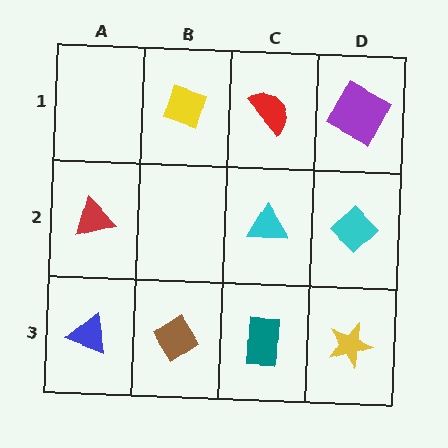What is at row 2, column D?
A cyan diamond.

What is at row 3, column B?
A brown diamond.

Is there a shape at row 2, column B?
No, that cell is empty.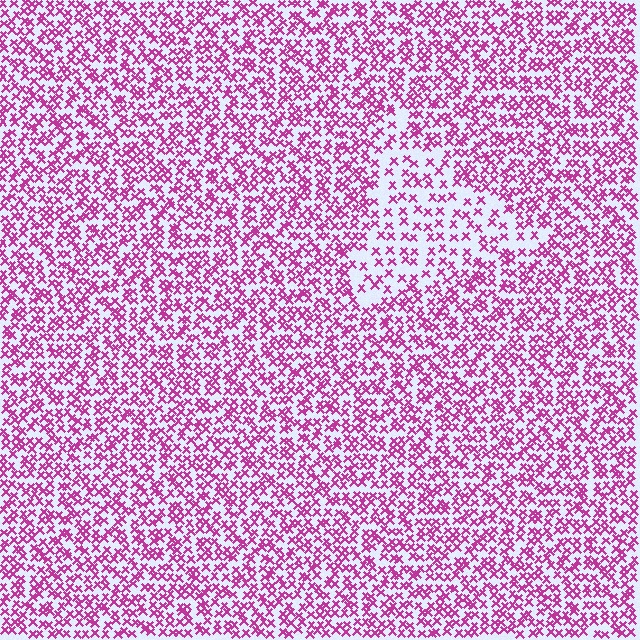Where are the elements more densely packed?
The elements are more densely packed outside the triangle boundary.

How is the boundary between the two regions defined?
The boundary is defined by a change in element density (approximately 1.9x ratio). All elements are the same color, size, and shape.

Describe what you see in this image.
The image contains small magenta elements arranged at two different densities. A triangle-shaped region is visible where the elements are less densely packed than the surrounding area.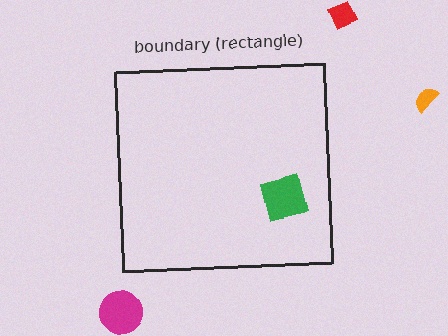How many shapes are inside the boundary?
1 inside, 3 outside.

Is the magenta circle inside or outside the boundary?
Outside.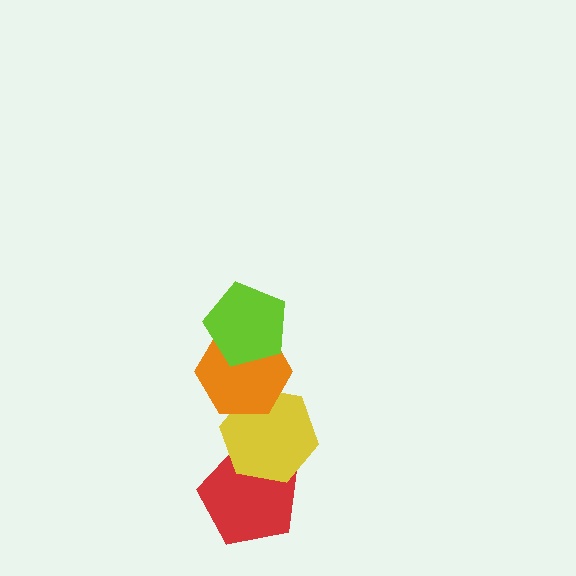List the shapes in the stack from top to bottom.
From top to bottom: the lime pentagon, the orange hexagon, the yellow hexagon, the red pentagon.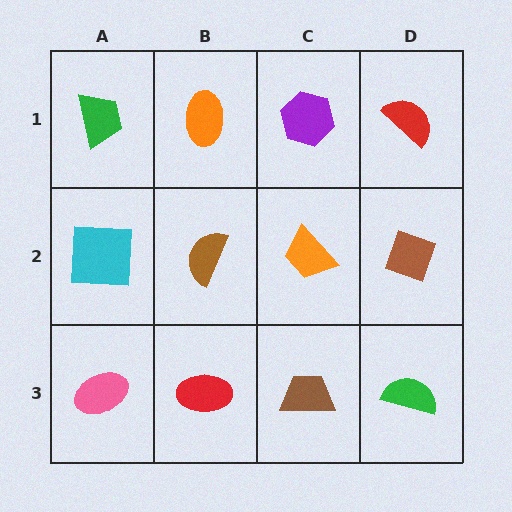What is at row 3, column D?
A green semicircle.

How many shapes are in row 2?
4 shapes.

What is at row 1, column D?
A red semicircle.